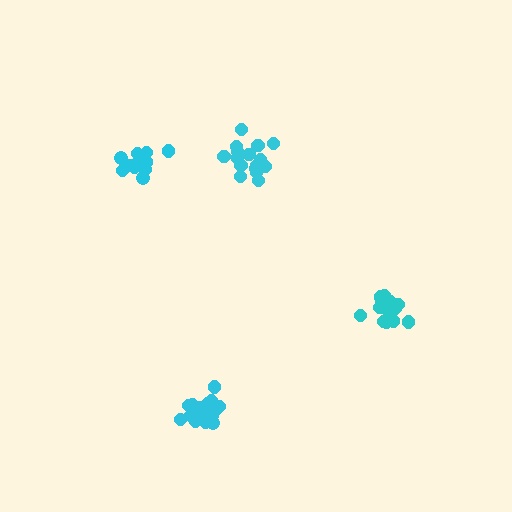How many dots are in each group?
Group 1: 20 dots, Group 2: 14 dots, Group 3: 16 dots, Group 4: 20 dots (70 total).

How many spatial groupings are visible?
There are 4 spatial groupings.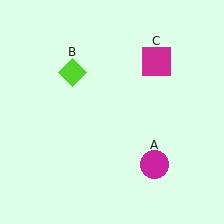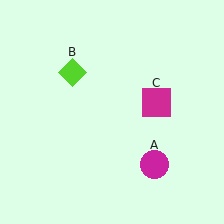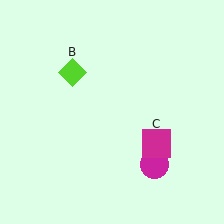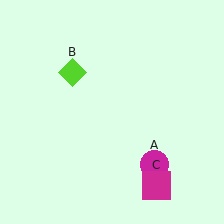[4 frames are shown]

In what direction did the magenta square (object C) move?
The magenta square (object C) moved down.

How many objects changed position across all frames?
1 object changed position: magenta square (object C).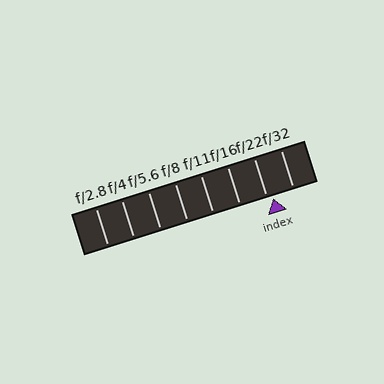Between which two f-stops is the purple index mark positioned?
The index mark is between f/22 and f/32.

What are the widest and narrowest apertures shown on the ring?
The widest aperture shown is f/2.8 and the narrowest is f/32.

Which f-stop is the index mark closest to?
The index mark is closest to f/22.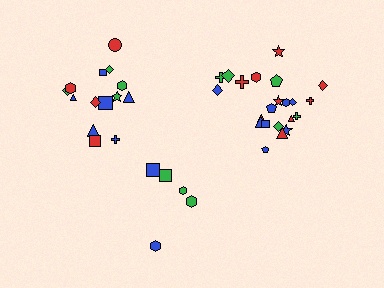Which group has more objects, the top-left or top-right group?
The top-right group.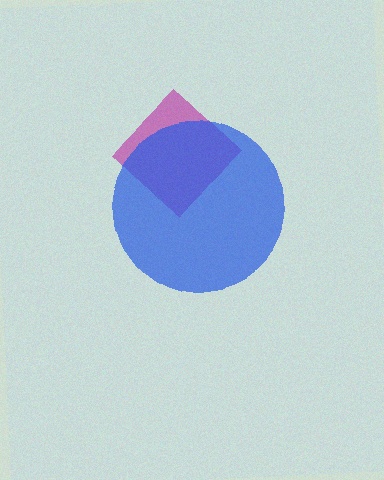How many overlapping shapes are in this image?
There are 2 overlapping shapes in the image.